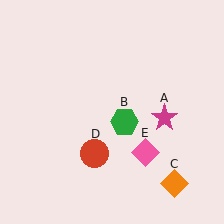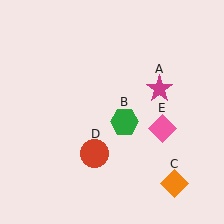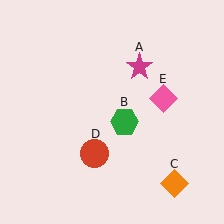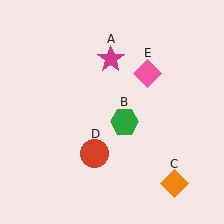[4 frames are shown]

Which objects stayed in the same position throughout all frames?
Green hexagon (object B) and orange diamond (object C) and red circle (object D) remained stationary.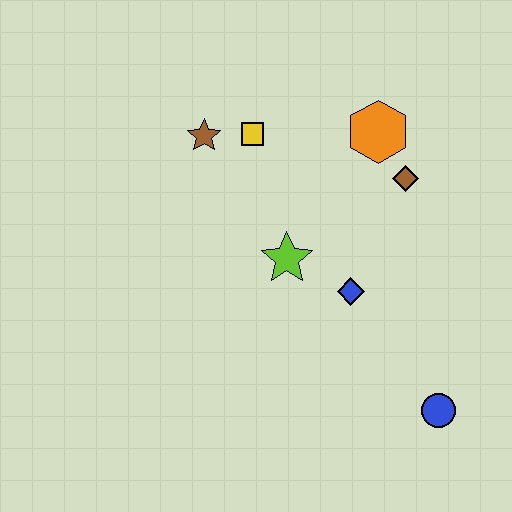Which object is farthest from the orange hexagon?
The blue circle is farthest from the orange hexagon.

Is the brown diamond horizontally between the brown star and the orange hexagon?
No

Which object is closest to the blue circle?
The blue diamond is closest to the blue circle.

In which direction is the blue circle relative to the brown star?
The blue circle is below the brown star.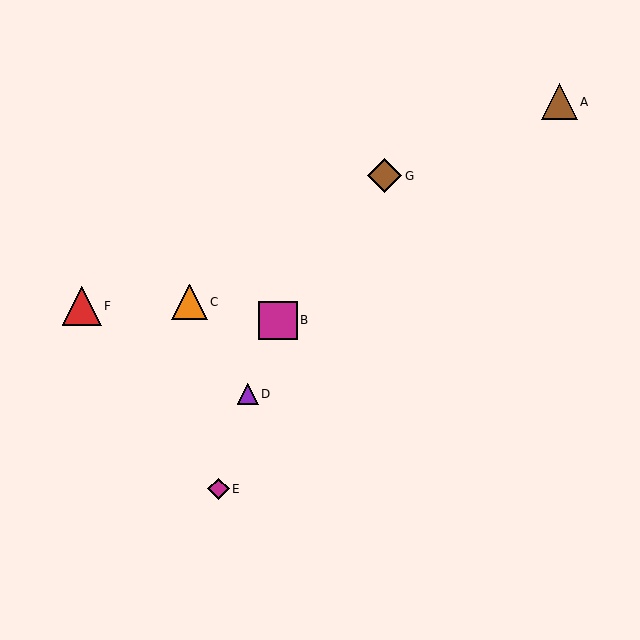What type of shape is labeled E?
Shape E is a magenta diamond.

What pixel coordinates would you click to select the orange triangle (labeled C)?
Click at (190, 302) to select the orange triangle C.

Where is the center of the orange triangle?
The center of the orange triangle is at (190, 302).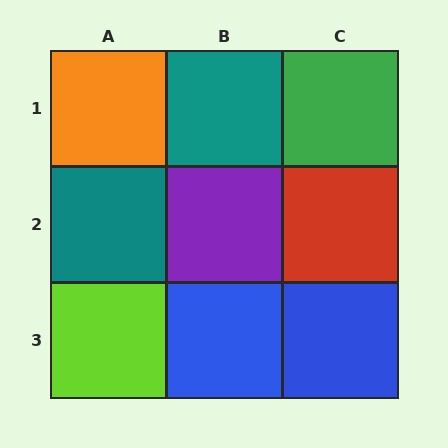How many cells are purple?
1 cell is purple.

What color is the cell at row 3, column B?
Blue.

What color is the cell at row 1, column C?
Green.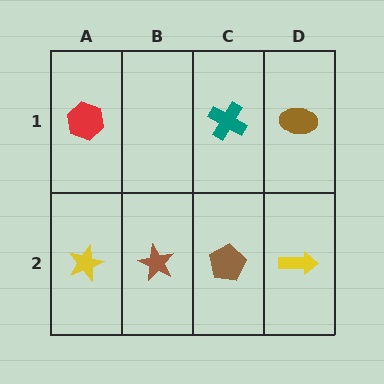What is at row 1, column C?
A teal cross.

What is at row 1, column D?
A brown ellipse.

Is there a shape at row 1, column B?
No, that cell is empty.